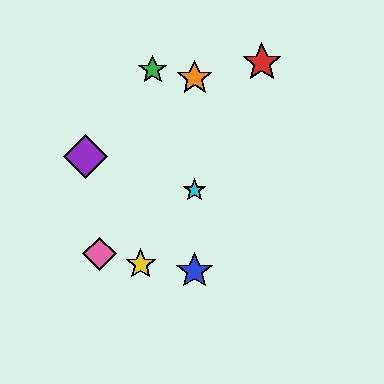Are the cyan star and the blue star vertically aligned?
Yes, both are at x≈195.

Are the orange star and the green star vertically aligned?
No, the orange star is at x≈195 and the green star is at x≈153.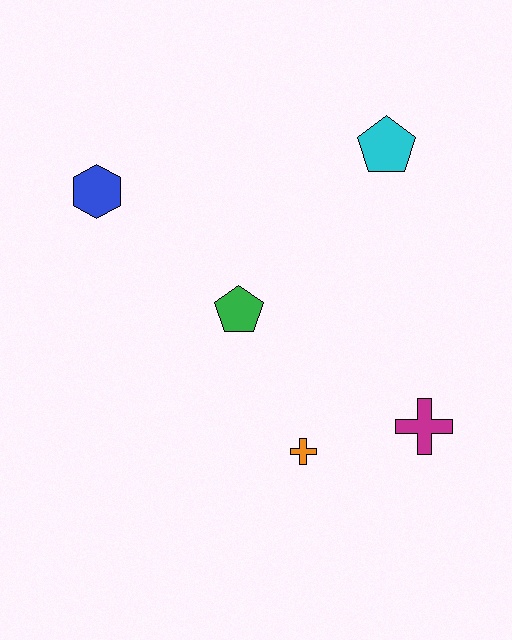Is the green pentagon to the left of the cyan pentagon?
Yes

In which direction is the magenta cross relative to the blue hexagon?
The magenta cross is to the right of the blue hexagon.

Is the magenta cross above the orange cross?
Yes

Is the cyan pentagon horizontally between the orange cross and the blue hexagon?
No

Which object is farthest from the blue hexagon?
The magenta cross is farthest from the blue hexagon.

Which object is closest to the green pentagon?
The orange cross is closest to the green pentagon.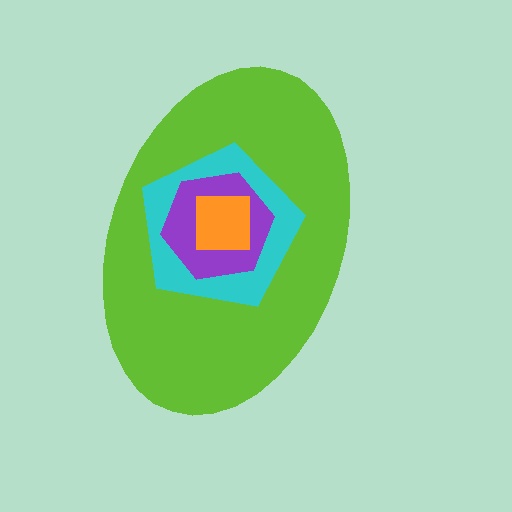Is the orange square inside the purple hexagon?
Yes.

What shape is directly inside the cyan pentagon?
The purple hexagon.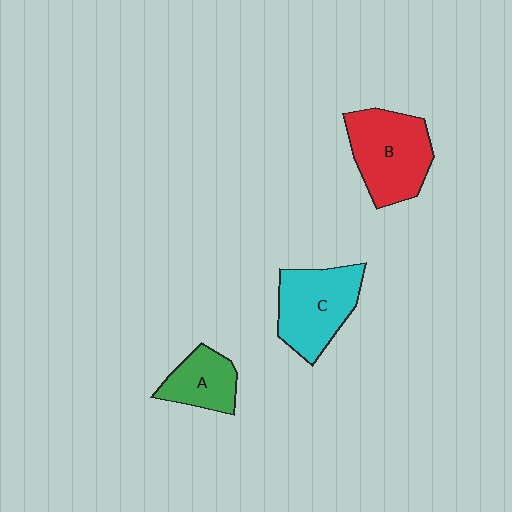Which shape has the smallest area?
Shape A (green).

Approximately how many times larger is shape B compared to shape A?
Approximately 1.7 times.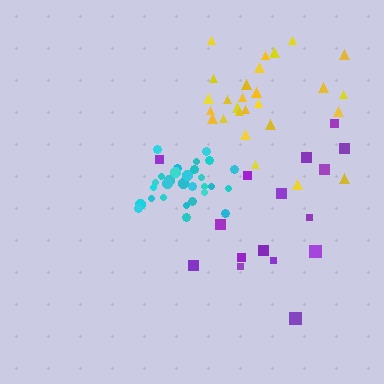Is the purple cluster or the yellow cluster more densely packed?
Yellow.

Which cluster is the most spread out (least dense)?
Purple.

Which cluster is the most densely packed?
Cyan.